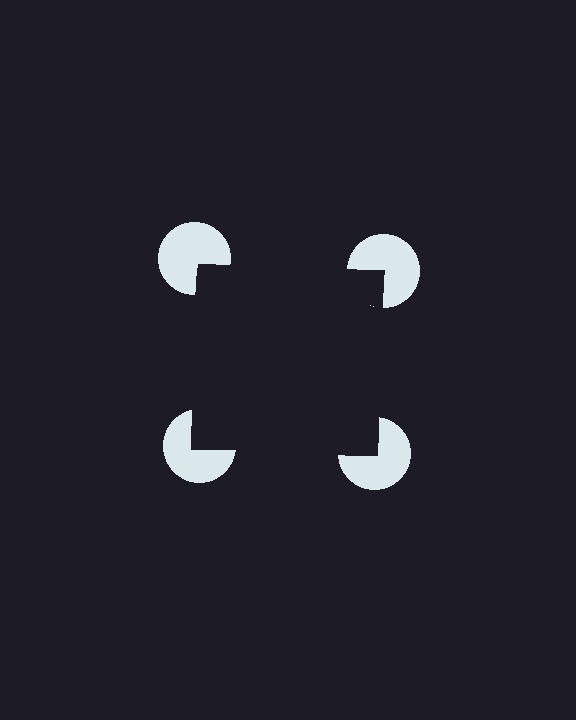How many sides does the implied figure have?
4 sides.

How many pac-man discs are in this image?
There are 4 — one at each vertex of the illusory square.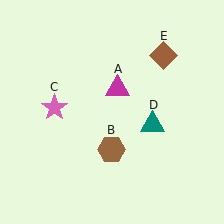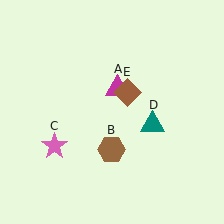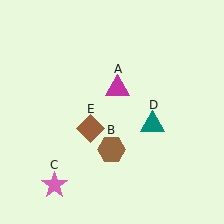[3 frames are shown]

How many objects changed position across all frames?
2 objects changed position: pink star (object C), brown diamond (object E).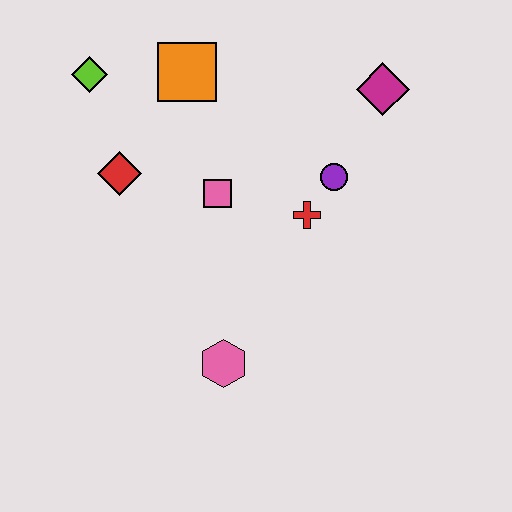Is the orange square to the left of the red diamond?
No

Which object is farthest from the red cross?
The lime diamond is farthest from the red cross.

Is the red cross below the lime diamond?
Yes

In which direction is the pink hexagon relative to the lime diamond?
The pink hexagon is below the lime diamond.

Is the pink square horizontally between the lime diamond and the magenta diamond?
Yes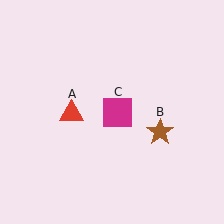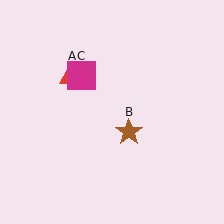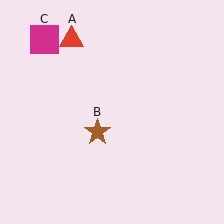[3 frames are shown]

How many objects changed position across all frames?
3 objects changed position: red triangle (object A), brown star (object B), magenta square (object C).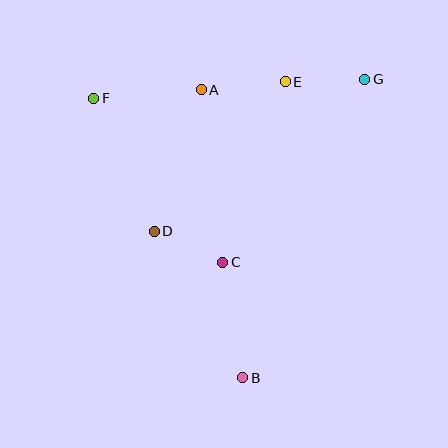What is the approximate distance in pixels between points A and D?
The distance between A and D is approximately 149 pixels.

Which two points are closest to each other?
Points C and D are closest to each other.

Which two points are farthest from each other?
Points B and G are farthest from each other.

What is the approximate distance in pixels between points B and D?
The distance between B and D is approximately 171 pixels.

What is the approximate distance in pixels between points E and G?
The distance between E and G is approximately 79 pixels.